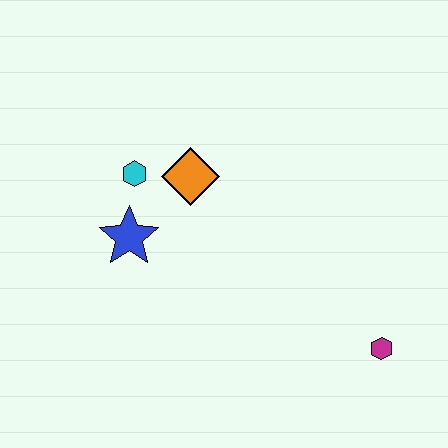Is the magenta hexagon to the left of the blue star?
No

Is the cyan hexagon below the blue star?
No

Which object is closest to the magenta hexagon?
The orange diamond is closest to the magenta hexagon.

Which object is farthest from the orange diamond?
The magenta hexagon is farthest from the orange diamond.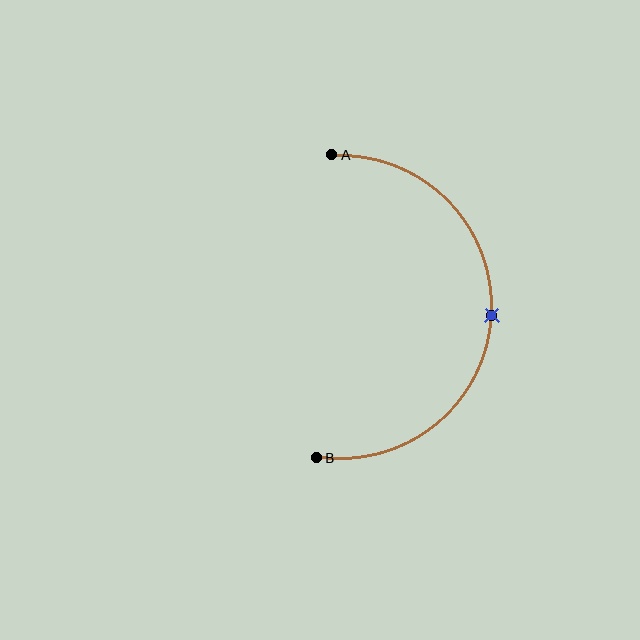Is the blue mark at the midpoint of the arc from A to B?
Yes. The blue mark lies on the arc at equal arc-length from both A and B — it is the arc midpoint.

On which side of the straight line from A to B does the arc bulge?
The arc bulges to the right of the straight line connecting A and B.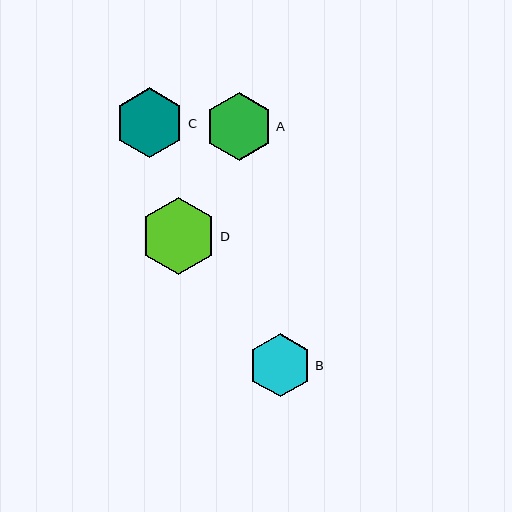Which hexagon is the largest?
Hexagon D is the largest with a size of approximately 77 pixels.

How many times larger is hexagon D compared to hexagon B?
Hexagon D is approximately 1.2 times the size of hexagon B.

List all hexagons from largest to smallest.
From largest to smallest: D, C, A, B.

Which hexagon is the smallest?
Hexagon B is the smallest with a size of approximately 63 pixels.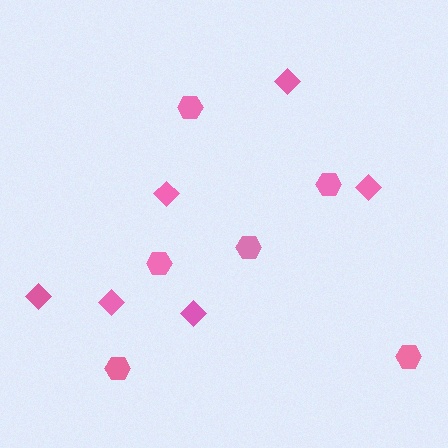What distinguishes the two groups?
There are 2 groups: one group of hexagons (6) and one group of diamonds (6).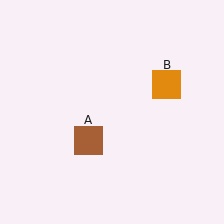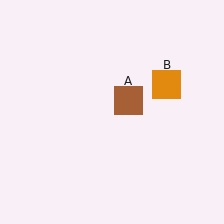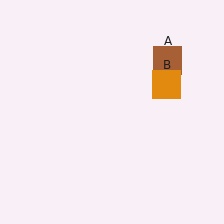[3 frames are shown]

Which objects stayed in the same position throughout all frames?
Orange square (object B) remained stationary.